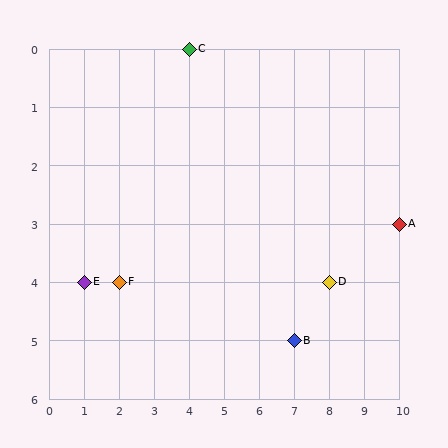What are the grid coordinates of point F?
Point F is at grid coordinates (2, 4).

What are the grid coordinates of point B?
Point B is at grid coordinates (7, 5).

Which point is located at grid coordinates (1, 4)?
Point E is at (1, 4).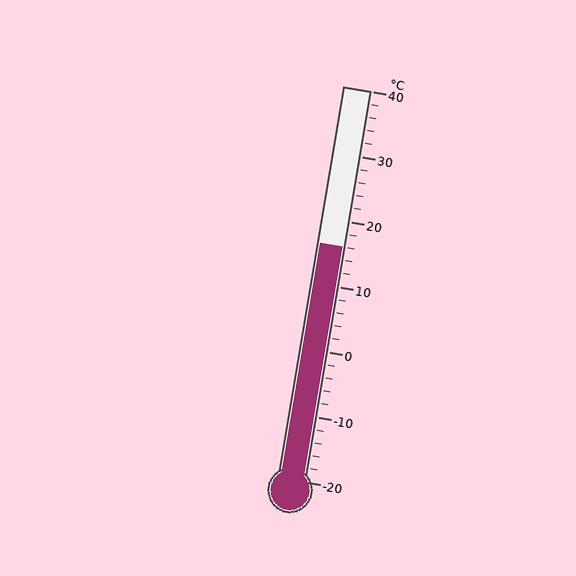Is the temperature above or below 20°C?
The temperature is below 20°C.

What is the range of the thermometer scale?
The thermometer scale ranges from -20°C to 40°C.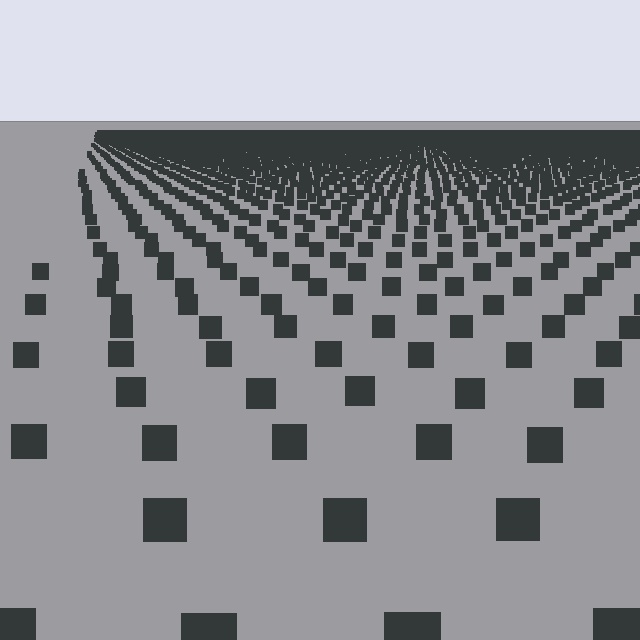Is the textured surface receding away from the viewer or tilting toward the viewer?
The surface is receding away from the viewer. Texture elements get smaller and denser toward the top.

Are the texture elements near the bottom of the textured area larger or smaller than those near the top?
Larger. Near the bottom, elements are closer to the viewer and appear at a bigger on-screen size.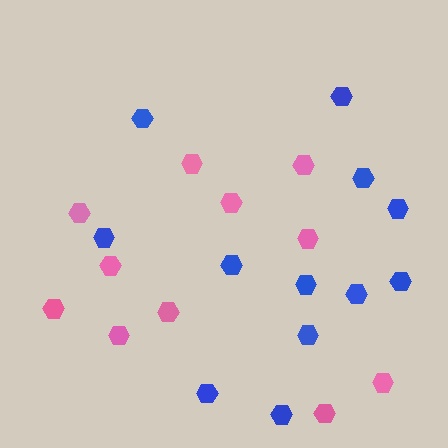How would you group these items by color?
There are 2 groups: one group of pink hexagons (11) and one group of blue hexagons (12).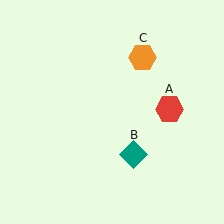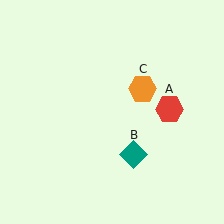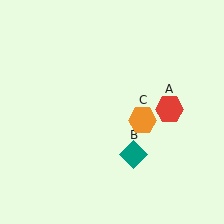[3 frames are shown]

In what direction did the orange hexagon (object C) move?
The orange hexagon (object C) moved down.